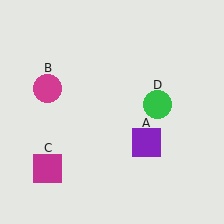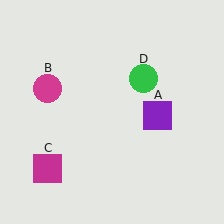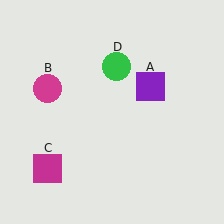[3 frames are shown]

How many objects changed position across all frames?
2 objects changed position: purple square (object A), green circle (object D).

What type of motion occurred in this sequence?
The purple square (object A), green circle (object D) rotated counterclockwise around the center of the scene.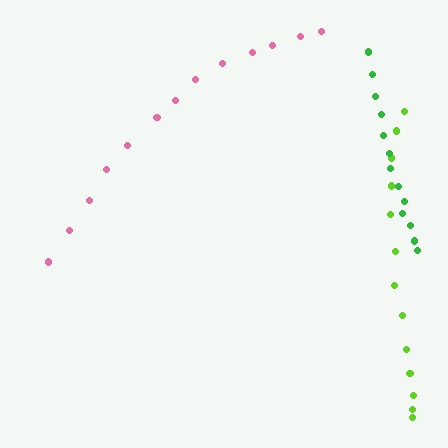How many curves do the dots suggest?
There are 3 distinct paths.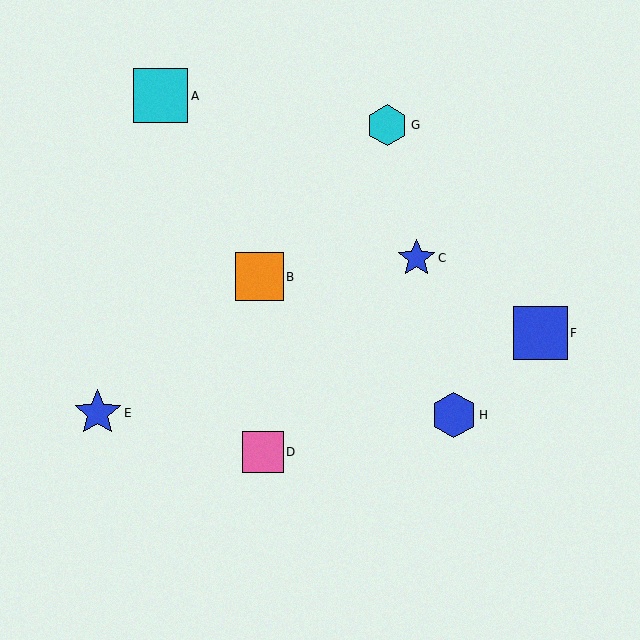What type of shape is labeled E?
Shape E is a blue star.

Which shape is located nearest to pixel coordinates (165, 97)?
The cyan square (labeled A) at (161, 96) is nearest to that location.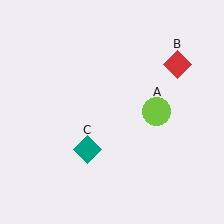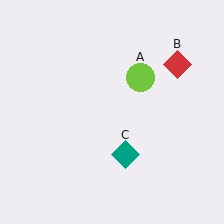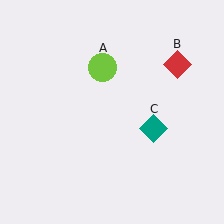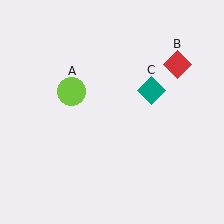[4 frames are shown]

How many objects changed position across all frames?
2 objects changed position: lime circle (object A), teal diamond (object C).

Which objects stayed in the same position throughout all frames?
Red diamond (object B) remained stationary.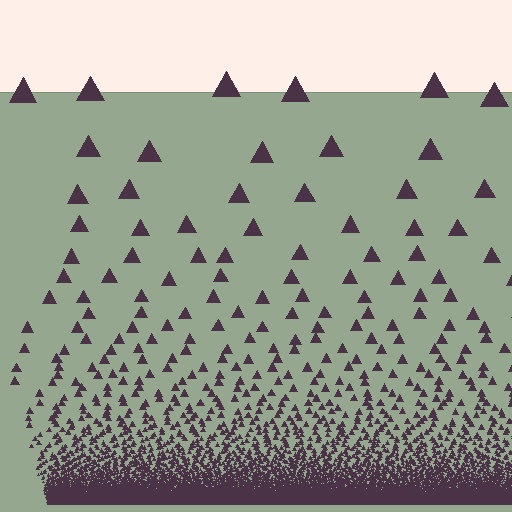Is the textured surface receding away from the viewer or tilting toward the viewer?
The surface appears to tilt toward the viewer. Texture elements get larger and sparser toward the top.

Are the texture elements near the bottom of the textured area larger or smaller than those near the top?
Smaller. The gradient is inverted — elements near the bottom are smaller and denser.